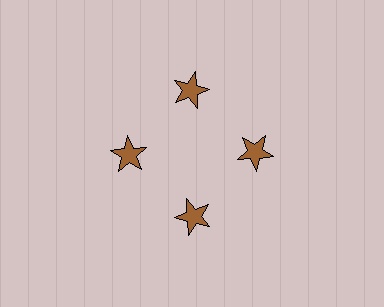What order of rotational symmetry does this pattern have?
This pattern has 4-fold rotational symmetry.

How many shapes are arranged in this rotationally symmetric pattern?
There are 4 shapes, arranged in 4 groups of 1.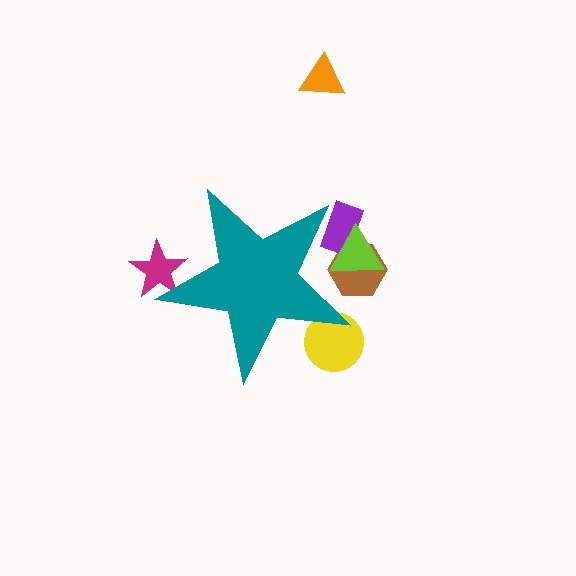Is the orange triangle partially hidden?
No, the orange triangle is fully visible.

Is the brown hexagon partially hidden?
Yes, the brown hexagon is partially hidden behind the teal star.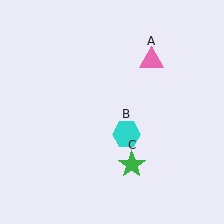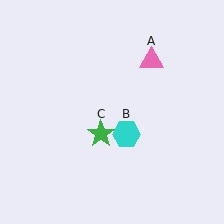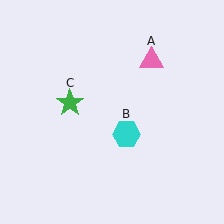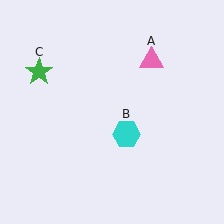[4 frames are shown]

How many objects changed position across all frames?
1 object changed position: green star (object C).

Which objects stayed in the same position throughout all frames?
Pink triangle (object A) and cyan hexagon (object B) remained stationary.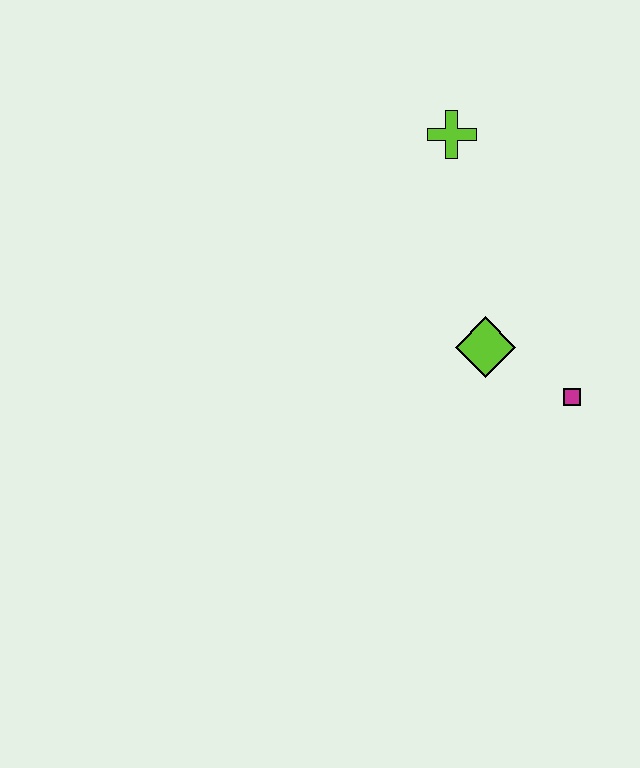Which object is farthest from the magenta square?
The lime cross is farthest from the magenta square.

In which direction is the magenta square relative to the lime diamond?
The magenta square is to the right of the lime diamond.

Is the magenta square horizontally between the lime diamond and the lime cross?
No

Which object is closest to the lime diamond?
The magenta square is closest to the lime diamond.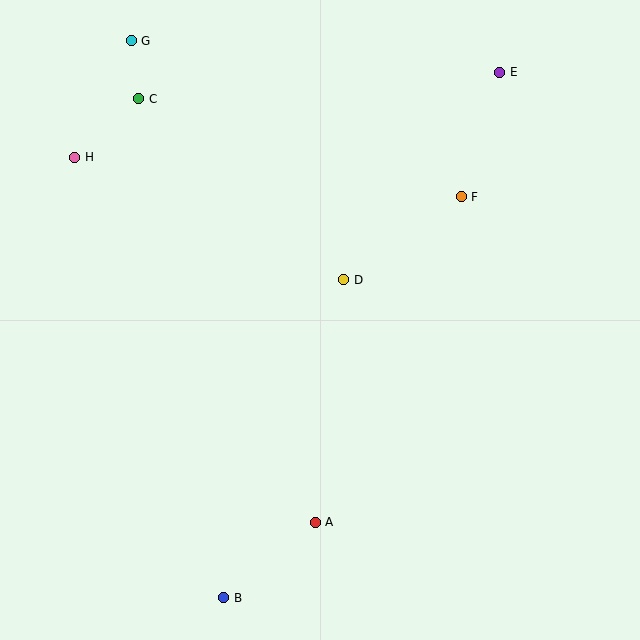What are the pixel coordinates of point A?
Point A is at (315, 522).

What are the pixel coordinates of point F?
Point F is at (461, 197).